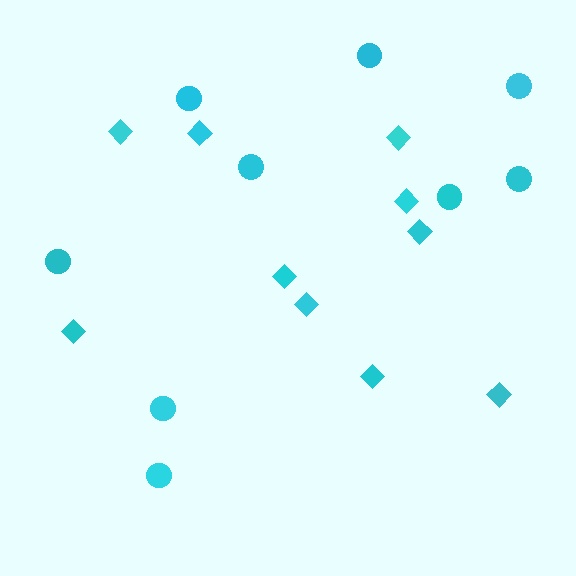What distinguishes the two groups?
There are 2 groups: one group of circles (9) and one group of diamonds (10).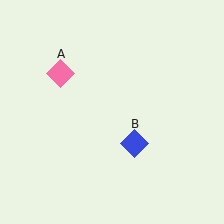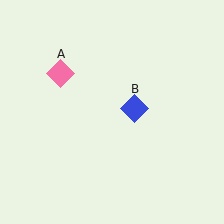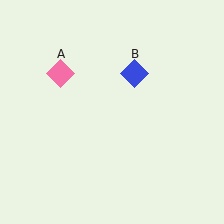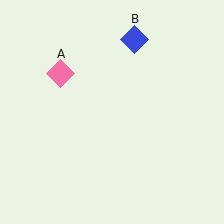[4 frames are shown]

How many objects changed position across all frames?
1 object changed position: blue diamond (object B).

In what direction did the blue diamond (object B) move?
The blue diamond (object B) moved up.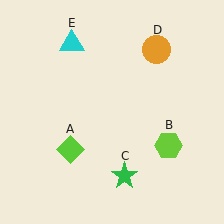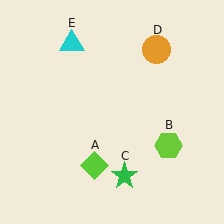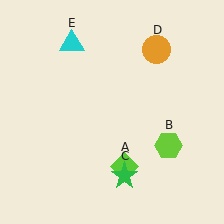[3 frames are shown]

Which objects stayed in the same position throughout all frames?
Lime hexagon (object B) and green star (object C) and orange circle (object D) and cyan triangle (object E) remained stationary.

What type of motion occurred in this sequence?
The lime diamond (object A) rotated counterclockwise around the center of the scene.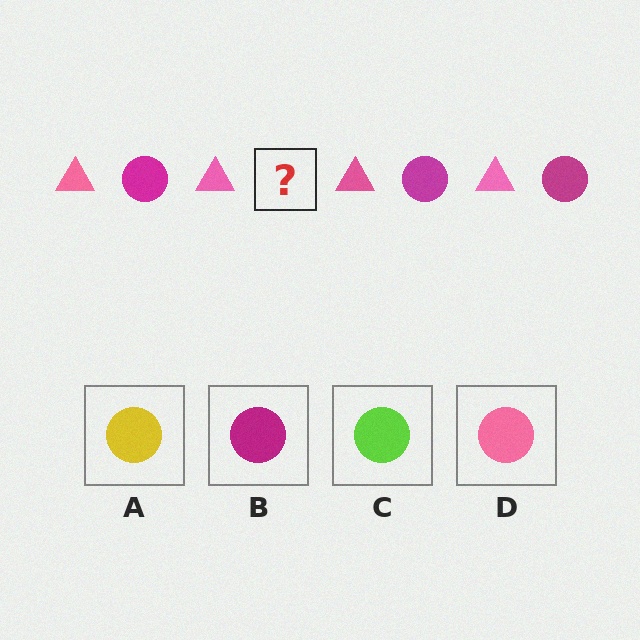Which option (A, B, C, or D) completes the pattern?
B.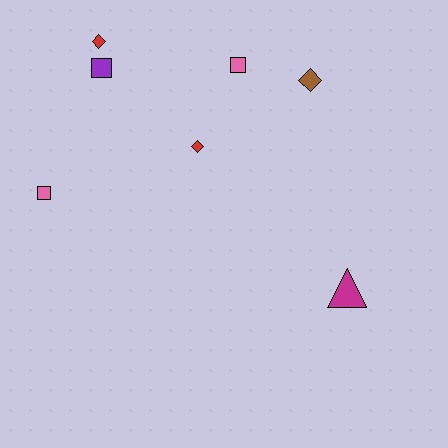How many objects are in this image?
There are 7 objects.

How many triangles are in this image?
There is 1 triangle.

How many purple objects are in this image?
There is 1 purple object.